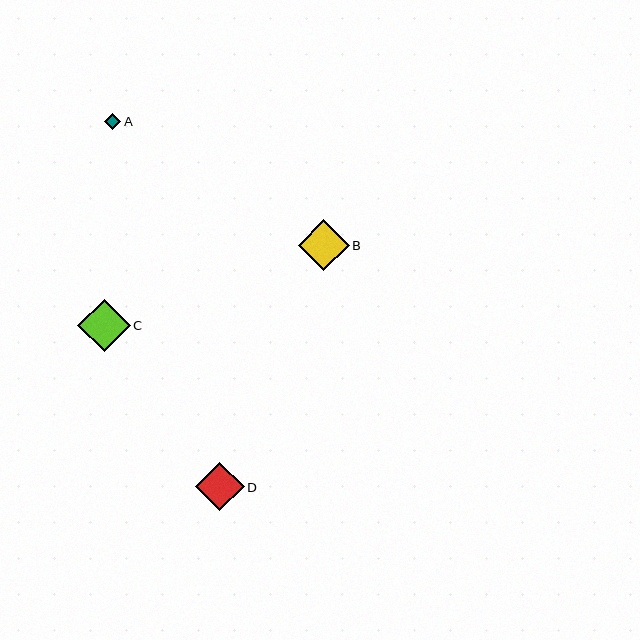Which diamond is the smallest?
Diamond A is the smallest with a size of approximately 16 pixels.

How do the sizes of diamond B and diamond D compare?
Diamond B and diamond D are approximately the same size.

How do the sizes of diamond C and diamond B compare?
Diamond C and diamond B are approximately the same size.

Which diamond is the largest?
Diamond C is the largest with a size of approximately 52 pixels.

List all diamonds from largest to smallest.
From largest to smallest: C, B, D, A.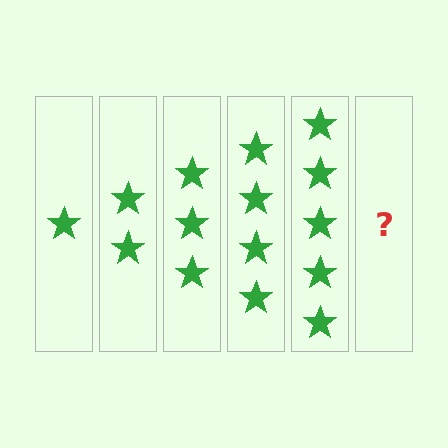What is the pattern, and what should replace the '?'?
The pattern is that each step adds one more star. The '?' should be 6 stars.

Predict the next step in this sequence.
The next step is 6 stars.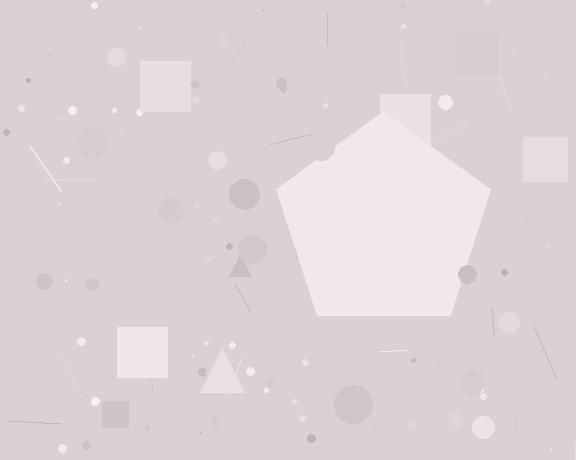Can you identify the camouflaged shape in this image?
The camouflaged shape is a pentagon.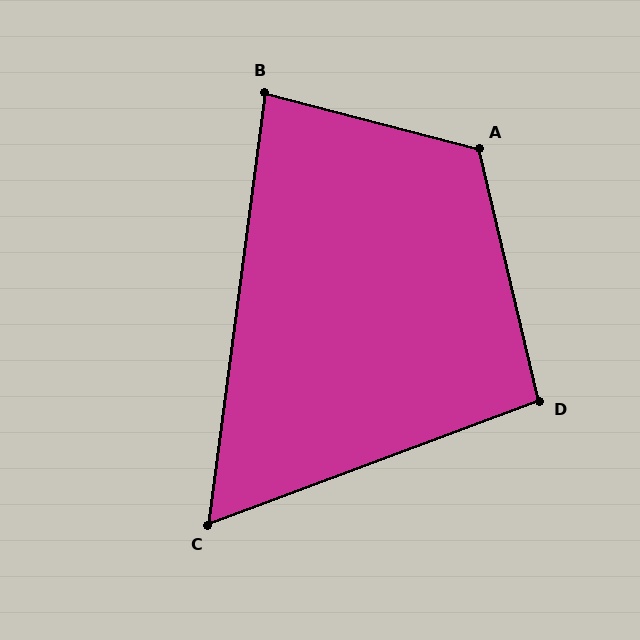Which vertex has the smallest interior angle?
C, at approximately 62 degrees.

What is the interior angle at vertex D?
Approximately 97 degrees (obtuse).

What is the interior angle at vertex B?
Approximately 83 degrees (acute).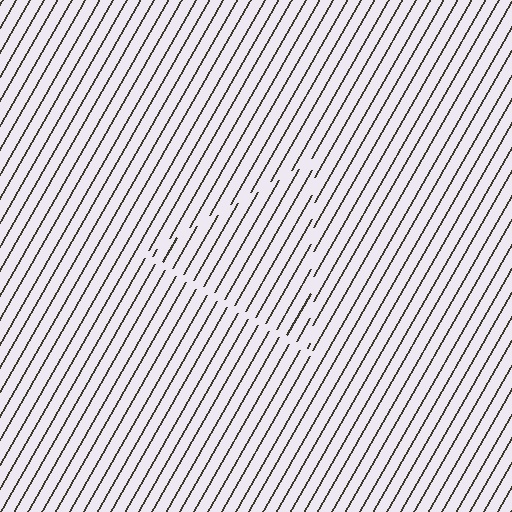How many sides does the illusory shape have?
3 sides — the line-ends trace a triangle.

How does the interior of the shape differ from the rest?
The interior of the shape contains the same grating, shifted by half a period — the contour is defined by the phase discontinuity where line-ends from the inner and outer gratings abut.